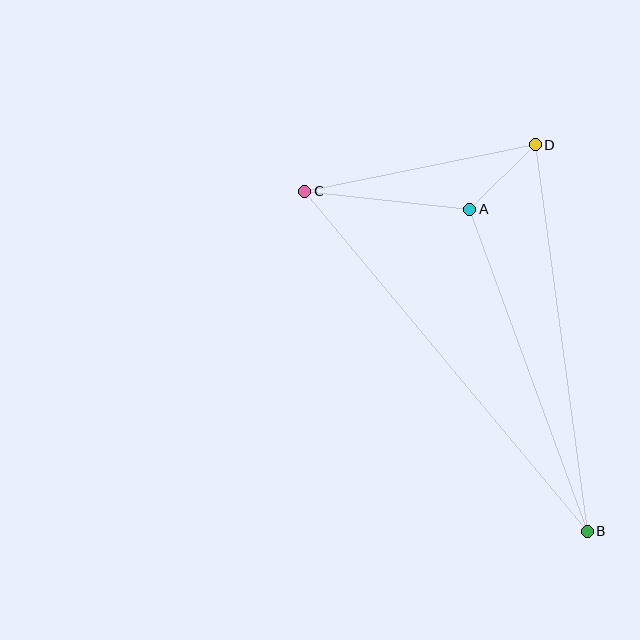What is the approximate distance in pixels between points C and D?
The distance between C and D is approximately 235 pixels.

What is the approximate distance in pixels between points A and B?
The distance between A and B is approximately 343 pixels.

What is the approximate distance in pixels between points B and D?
The distance between B and D is approximately 390 pixels.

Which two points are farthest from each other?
Points B and C are farthest from each other.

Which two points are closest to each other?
Points A and D are closest to each other.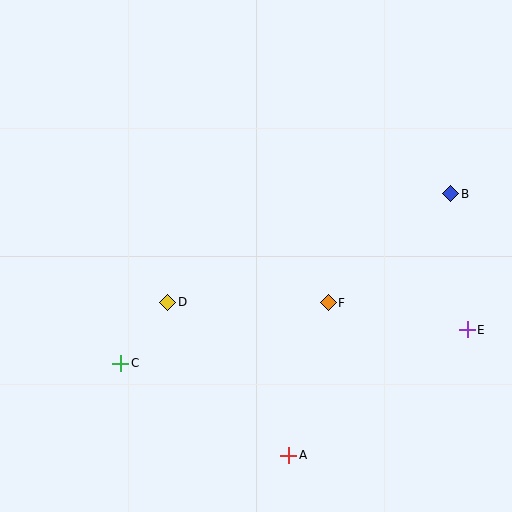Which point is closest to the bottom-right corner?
Point E is closest to the bottom-right corner.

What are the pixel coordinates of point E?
Point E is at (467, 330).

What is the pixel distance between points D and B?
The distance between D and B is 303 pixels.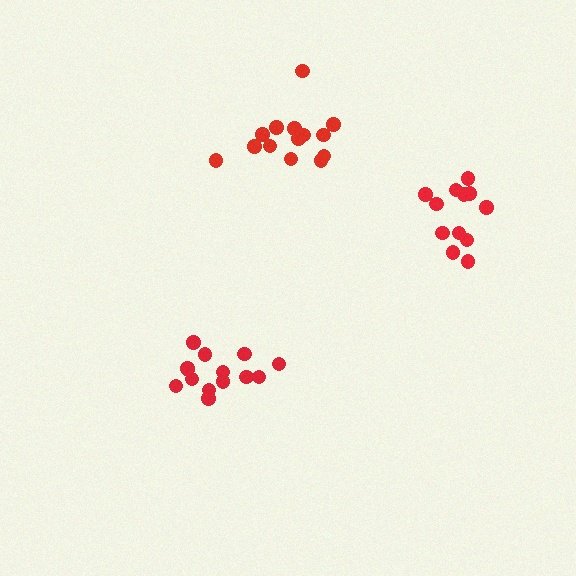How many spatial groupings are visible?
There are 3 spatial groupings.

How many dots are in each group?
Group 1: 14 dots, Group 2: 12 dots, Group 3: 14 dots (40 total).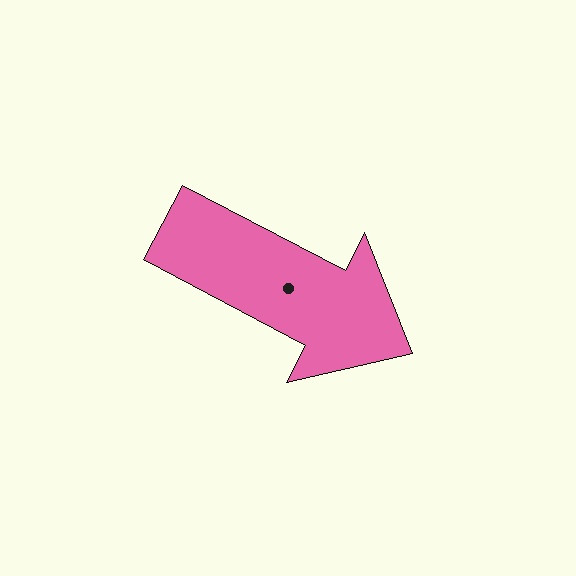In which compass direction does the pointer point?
Southeast.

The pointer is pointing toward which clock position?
Roughly 4 o'clock.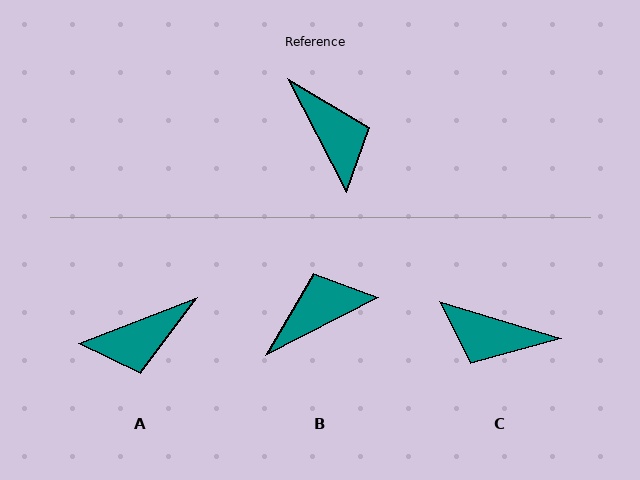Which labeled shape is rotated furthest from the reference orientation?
C, about 134 degrees away.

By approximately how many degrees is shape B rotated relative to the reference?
Approximately 90 degrees counter-clockwise.